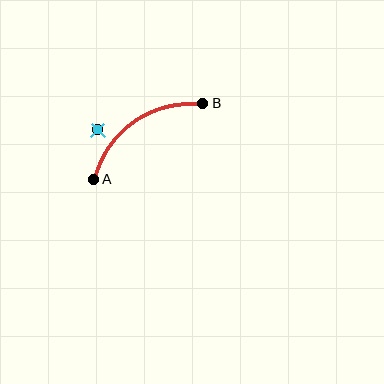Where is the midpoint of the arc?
The arc midpoint is the point on the curve farthest from the straight line joining A and B. It sits above and to the left of that line.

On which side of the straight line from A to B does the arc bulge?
The arc bulges above and to the left of the straight line connecting A and B.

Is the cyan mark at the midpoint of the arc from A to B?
No — the cyan mark does not lie on the arc at all. It sits slightly outside the curve.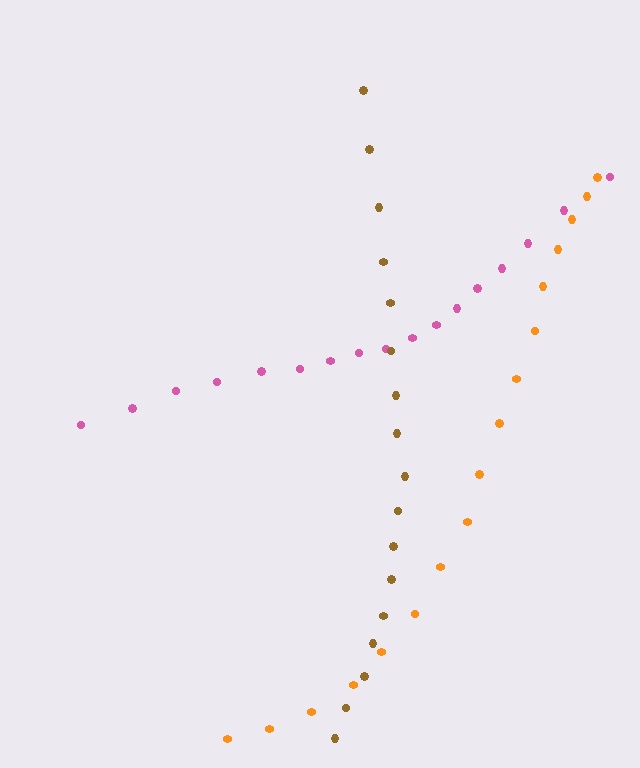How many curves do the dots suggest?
There are 3 distinct paths.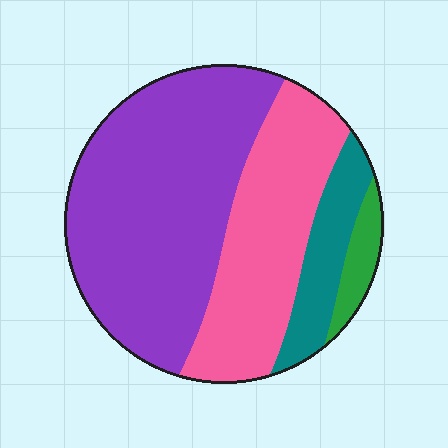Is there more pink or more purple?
Purple.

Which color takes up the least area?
Green, at roughly 5%.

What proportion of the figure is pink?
Pink takes up between a quarter and a half of the figure.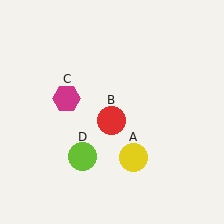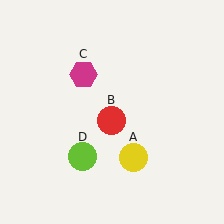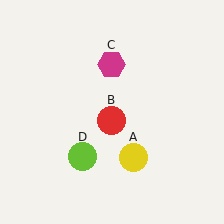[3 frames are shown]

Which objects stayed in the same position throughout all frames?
Yellow circle (object A) and red circle (object B) and lime circle (object D) remained stationary.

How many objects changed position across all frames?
1 object changed position: magenta hexagon (object C).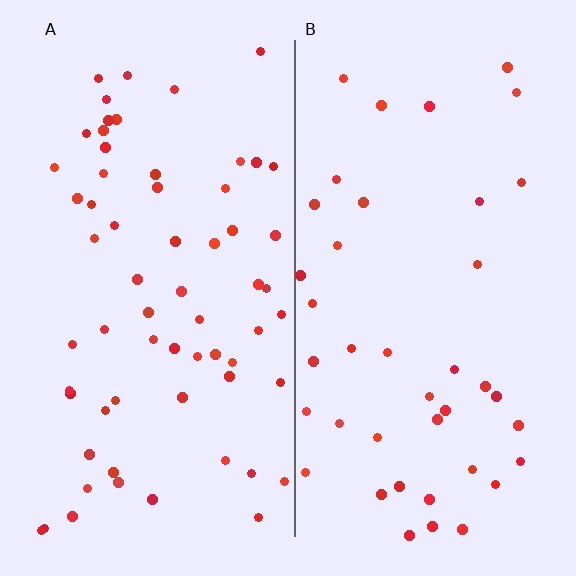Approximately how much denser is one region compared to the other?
Approximately 1.5× — region A over region B.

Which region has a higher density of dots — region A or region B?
A (the left).